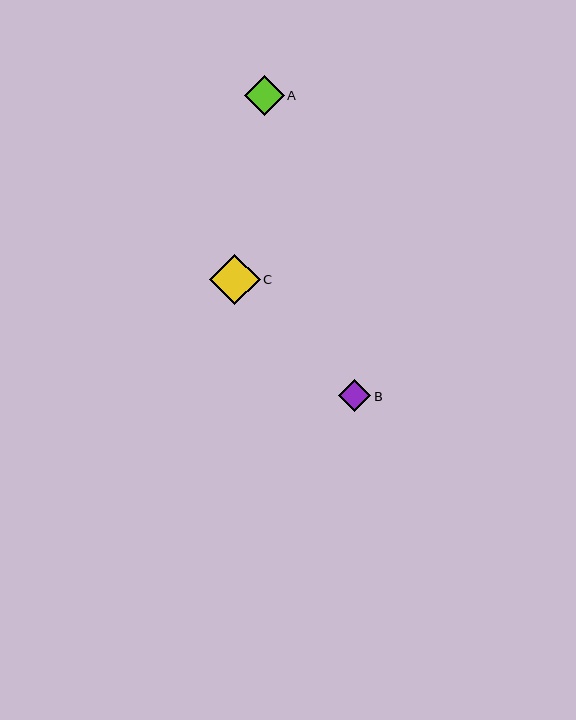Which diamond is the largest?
Diamond C is the largest with a size of approximately 51 pixels.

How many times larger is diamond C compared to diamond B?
Diamond C is approximately 1.6 times the size of diamond B.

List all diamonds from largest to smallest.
From largest to smallest: C, A, B.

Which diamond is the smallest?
Diamond B is the smallest with a size of approximately 32 pixels.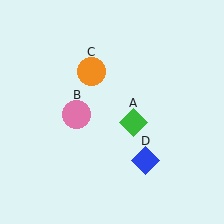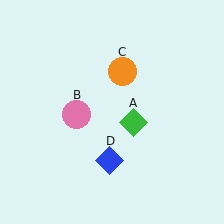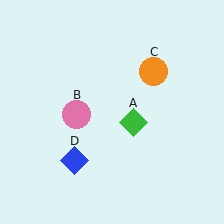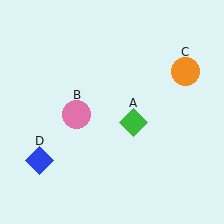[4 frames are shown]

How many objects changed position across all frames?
2 objects changed position: orange circle (object C), blue diamond (object D).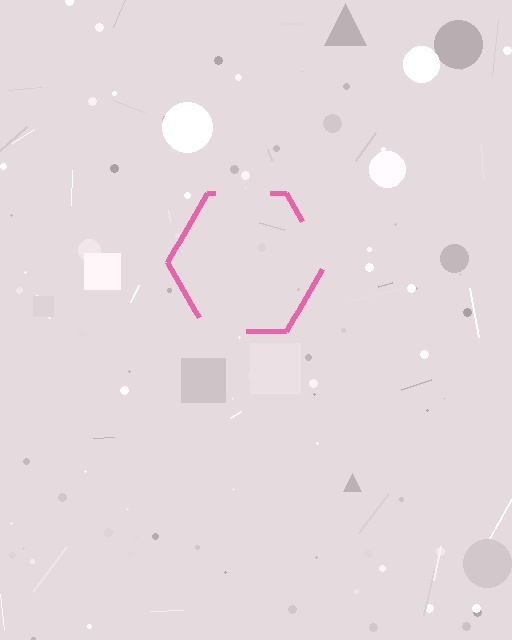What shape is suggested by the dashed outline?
The dashed outline suggests a hexagon.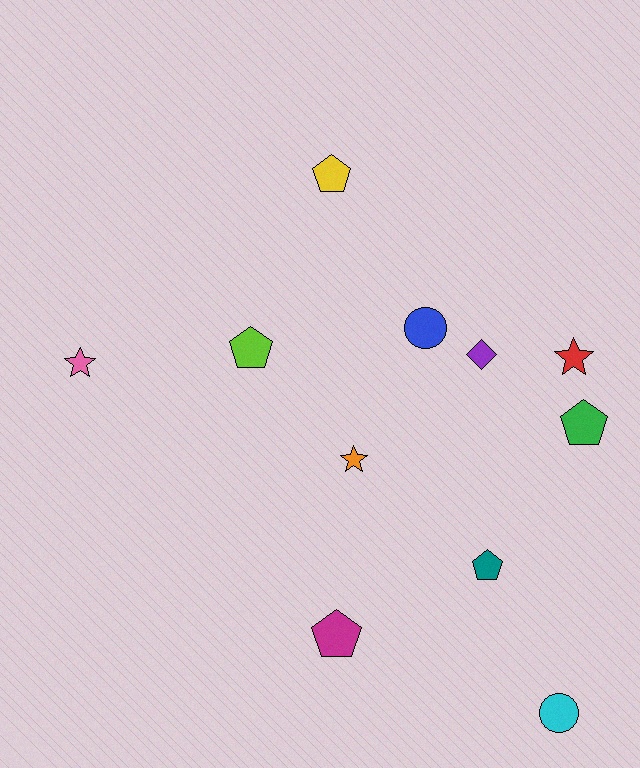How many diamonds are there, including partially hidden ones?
There is 1 diamond.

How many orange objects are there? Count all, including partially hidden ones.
There is 1 orange object.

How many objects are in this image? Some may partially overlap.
There are 11 objects.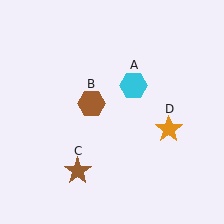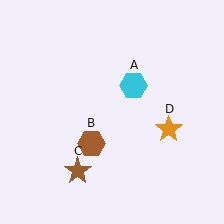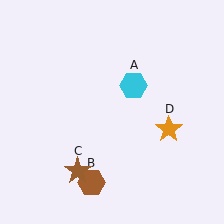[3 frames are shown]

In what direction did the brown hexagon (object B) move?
The brown hexagon (object B) moved down.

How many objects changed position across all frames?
1 object changed position: brown hexagon (object B).